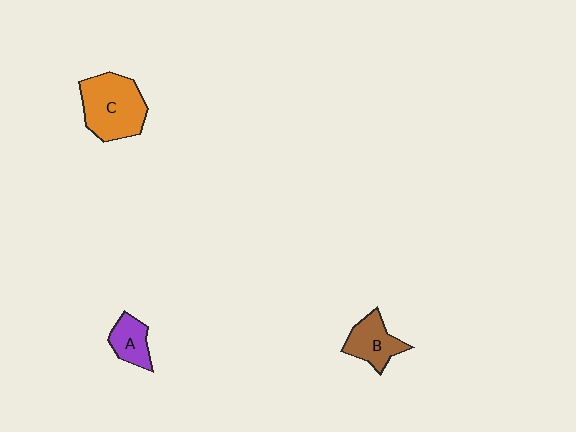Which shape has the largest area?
Shape C (orange).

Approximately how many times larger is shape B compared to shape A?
Approximately 1.3 times.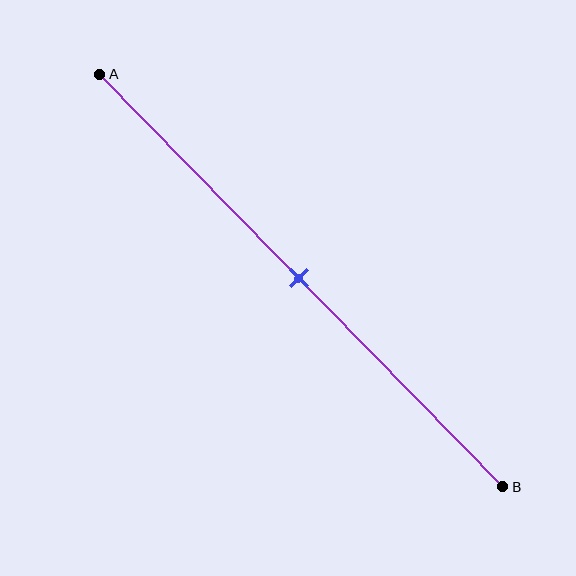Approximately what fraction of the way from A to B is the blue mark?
The blue mark is approximately 50% of the way from A to B.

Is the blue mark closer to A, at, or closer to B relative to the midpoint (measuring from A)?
The blue mark is approximately at the midpoint of segment AB.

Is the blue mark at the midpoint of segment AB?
Yes, the mark is approximately at the midpoint.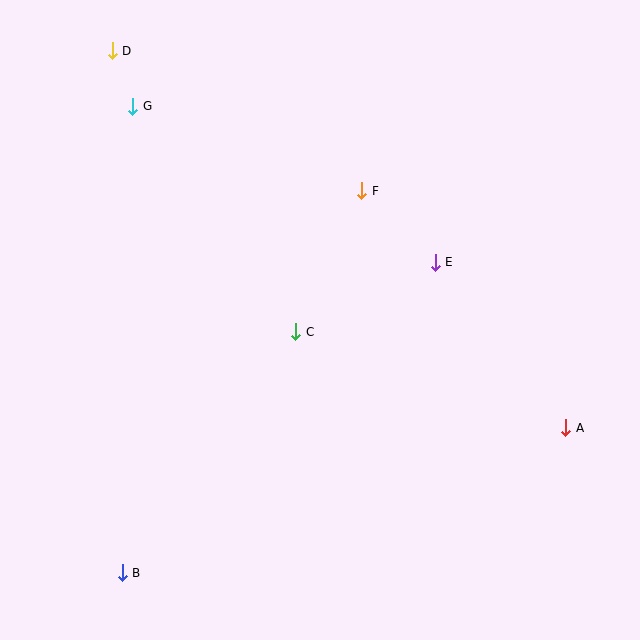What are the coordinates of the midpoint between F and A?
The midpoint between F and A is at (464, 309).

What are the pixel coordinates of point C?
Point C is at (296, 332).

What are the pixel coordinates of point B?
Point B is at (122, 573).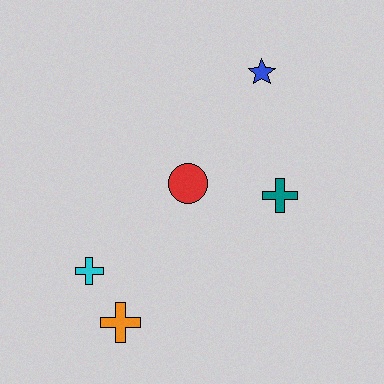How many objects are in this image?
There are 5 objects.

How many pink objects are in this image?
There are no pink objects.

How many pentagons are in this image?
There are no pentagons.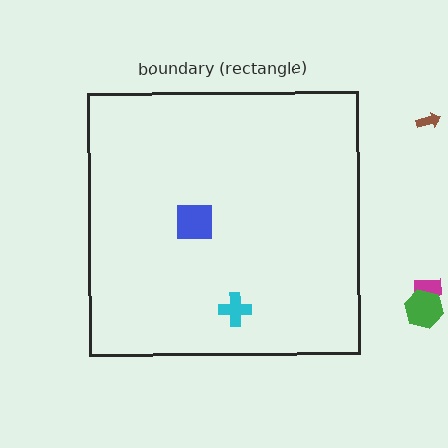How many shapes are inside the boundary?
2 inside, 3 outside.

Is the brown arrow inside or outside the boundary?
Outside.